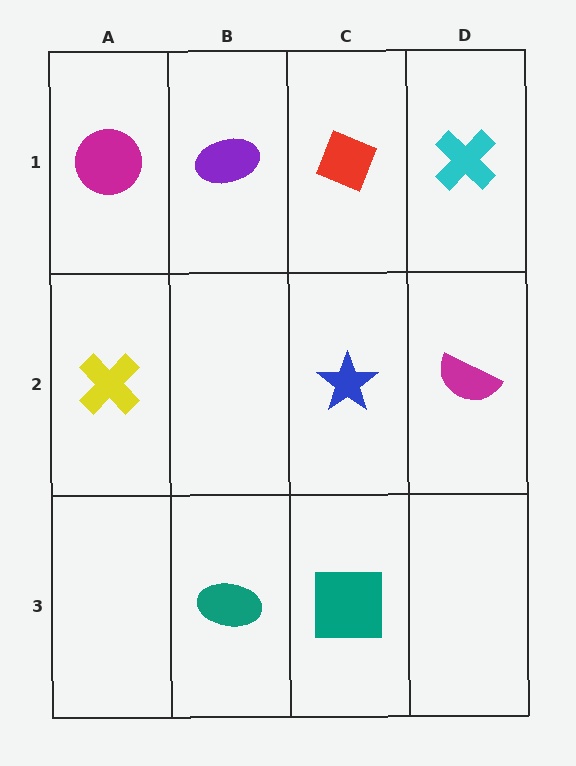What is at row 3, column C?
A teal square.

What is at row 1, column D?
A cyan cross.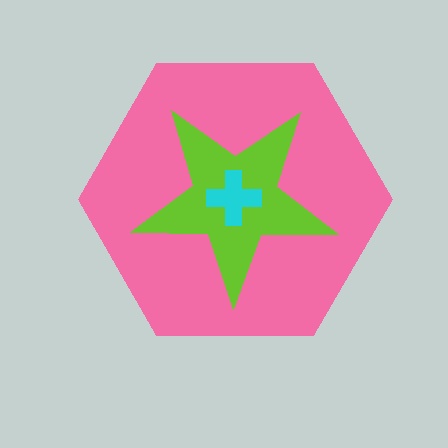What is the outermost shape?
The pink hexagon.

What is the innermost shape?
The cyan cross.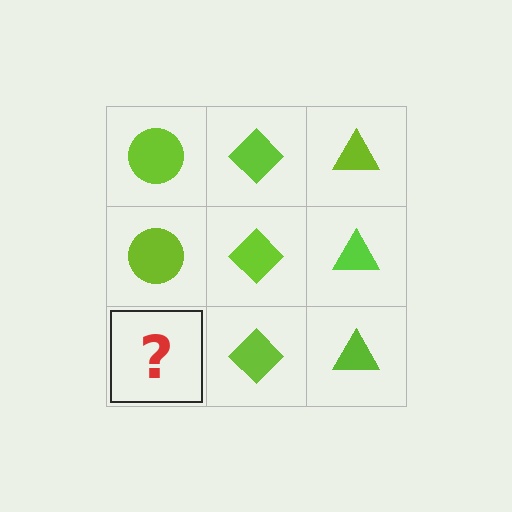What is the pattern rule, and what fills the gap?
The rule is that each column has a consistent shape. The gap should be filled with a lime circle.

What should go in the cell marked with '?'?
The missing cell should contain a lime circle.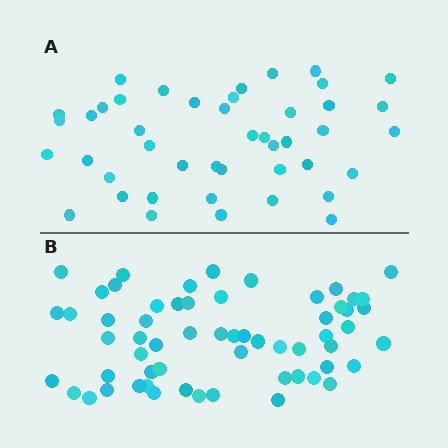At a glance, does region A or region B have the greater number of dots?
Region B (the bottom region) has more dots.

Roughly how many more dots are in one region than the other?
Region B has approximately 15 more dots than region A.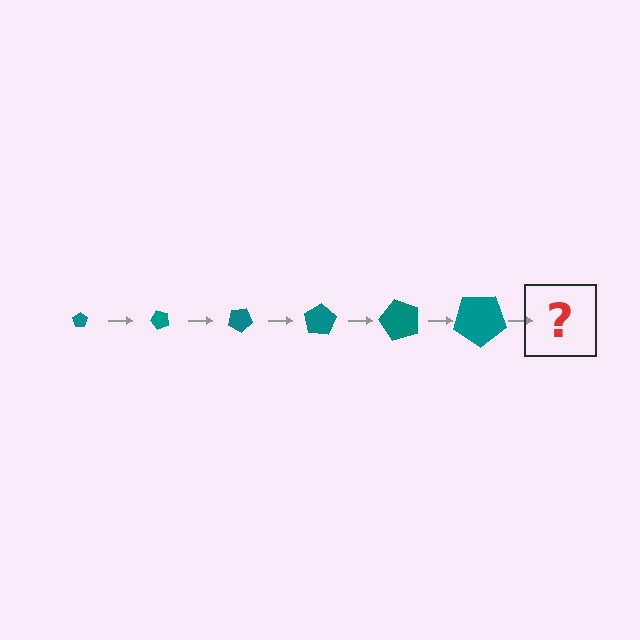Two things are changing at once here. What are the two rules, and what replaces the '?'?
The two rules are that the pentagon grows larger each step and it rotates 50 degrees each step. The '?' should be a pentagon, larger than the previous one and rotated 300 degrees from the start.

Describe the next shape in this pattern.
It should be a pentagon, larger than the previous one and rotated 300 degrees from the start.